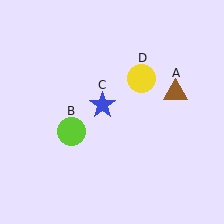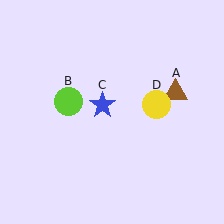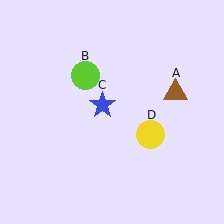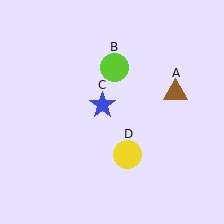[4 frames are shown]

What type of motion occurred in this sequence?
The lime circle (object B), yellow circle (object D) rotated clockwise around the center of the scene.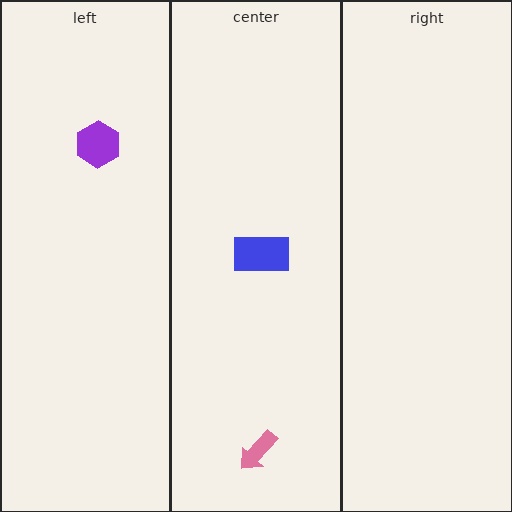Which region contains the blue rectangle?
The center region.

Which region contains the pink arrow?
The center region.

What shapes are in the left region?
The purple hexagon.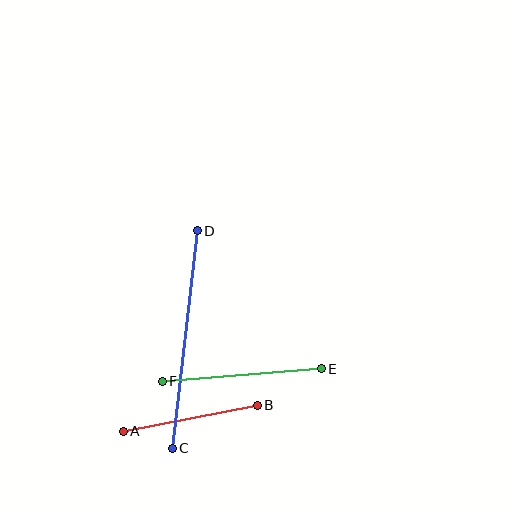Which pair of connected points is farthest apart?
Points C and D are farthest apart.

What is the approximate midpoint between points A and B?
The midpoint is at approximately (190, 418) pixels.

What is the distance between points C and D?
The distance is approximately 219 pixels.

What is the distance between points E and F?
The distance is approximately 159 pixels.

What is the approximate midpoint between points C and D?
The midpoint is at approximately (185, 340) pixels.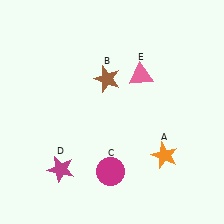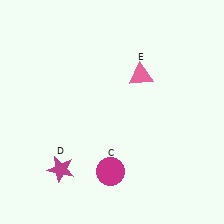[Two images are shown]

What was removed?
The orange star (A), the brown star (B) were removed in Image 2.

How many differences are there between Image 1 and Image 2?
There are 2 differences between the two images.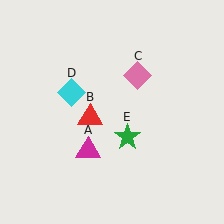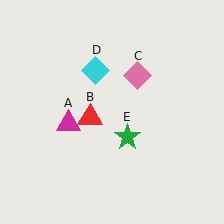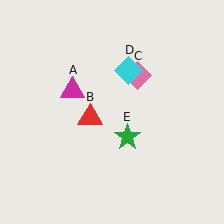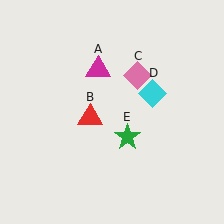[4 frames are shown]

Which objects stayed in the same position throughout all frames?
Red triangle (object B) and pink diamond (object C) and green star (object E) remained stationary.